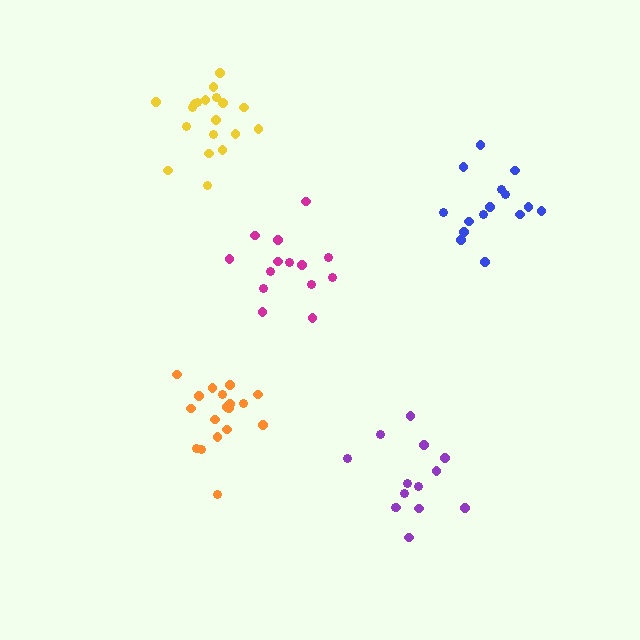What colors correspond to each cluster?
The clusters are colored: blue, yellow, purple, magenta, orange.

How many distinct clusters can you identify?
There are 5 distinct clusters.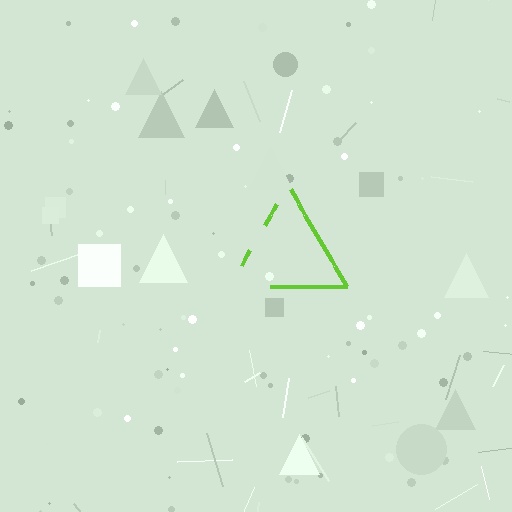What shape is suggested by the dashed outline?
The dashed outline suggests a triangle.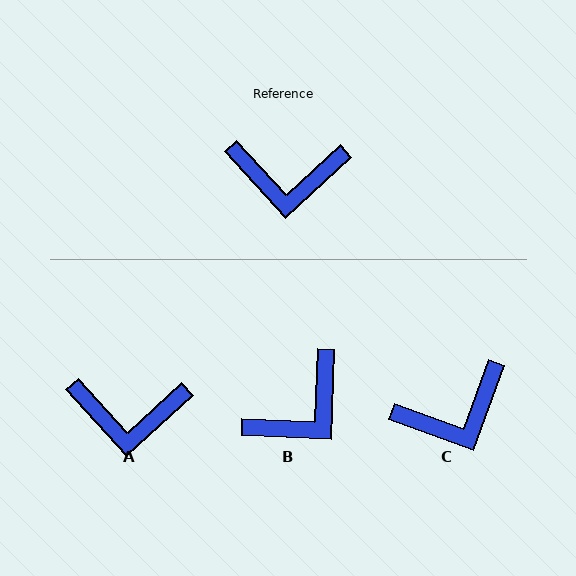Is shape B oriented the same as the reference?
No, it is off by about 45 degrees.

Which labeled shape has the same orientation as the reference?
A.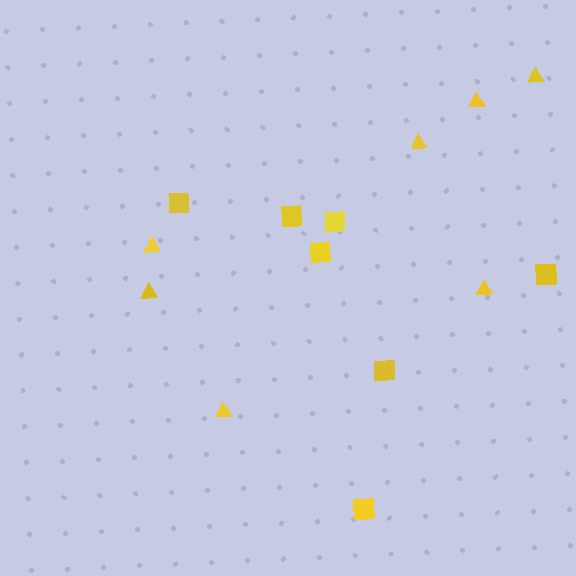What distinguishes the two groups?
There are 2 groups: one group of squares (7) and one group of triangles (7).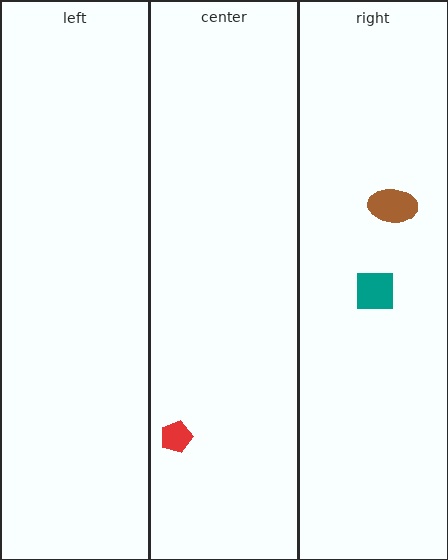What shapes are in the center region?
The red pentagon.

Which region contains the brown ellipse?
The right region.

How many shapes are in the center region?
1.